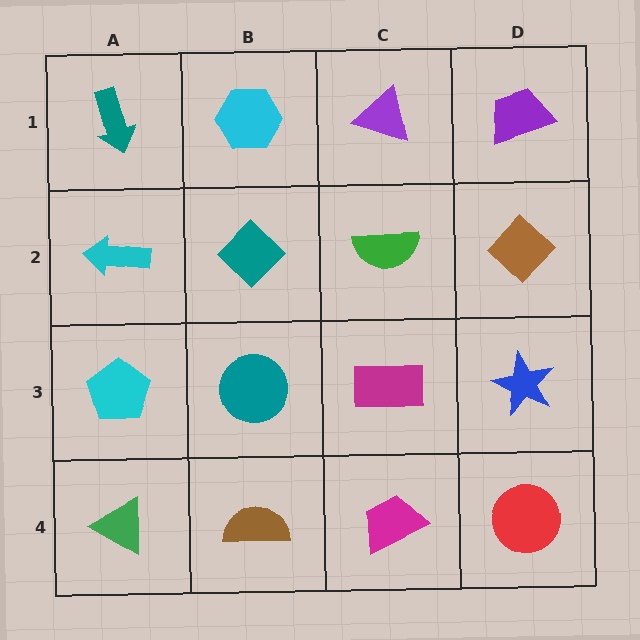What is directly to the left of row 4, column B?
A green triangle.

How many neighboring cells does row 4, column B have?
3.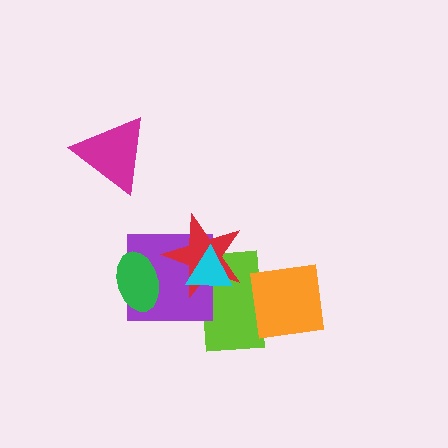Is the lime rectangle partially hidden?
Yes, it is partially covered by another shape.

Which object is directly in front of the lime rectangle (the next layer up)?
The purple square is directly in front of the lime rectangle.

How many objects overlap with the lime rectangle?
4 objects overlap with the lime rectangle.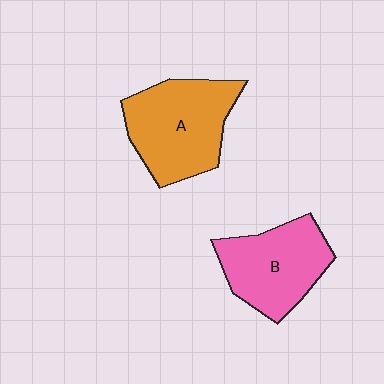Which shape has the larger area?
Shape A (orange).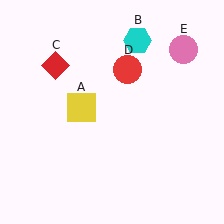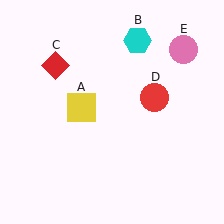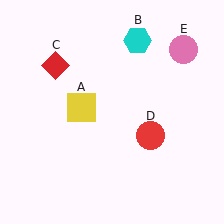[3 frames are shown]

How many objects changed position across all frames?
1 object changed position: red circle (object D).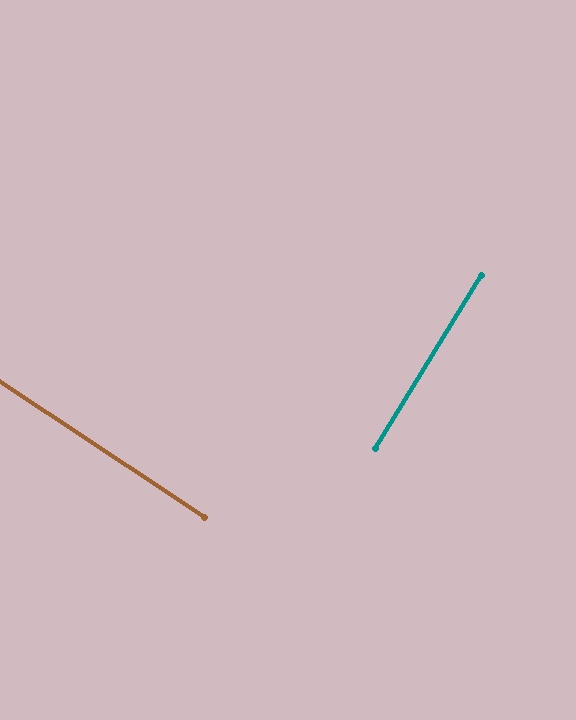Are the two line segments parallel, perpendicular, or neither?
Perpendicular — they meet at approximately 88°.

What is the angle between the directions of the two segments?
Approximately 88 degrees.